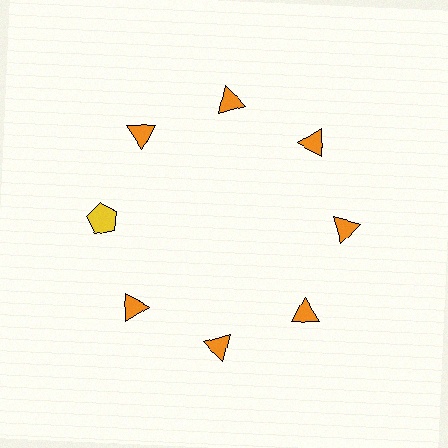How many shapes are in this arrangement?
There are 8 shapes arranged in a ring pattern.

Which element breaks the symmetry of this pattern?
The yellow pentagon at roughly the 9 o'clock position breaks the symmetry. All other shapes are orange triangles.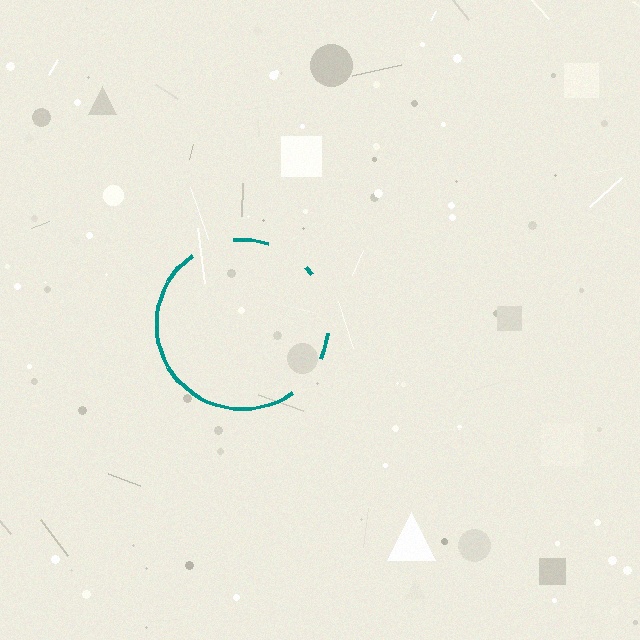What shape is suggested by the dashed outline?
The dashed outline suggests a circle.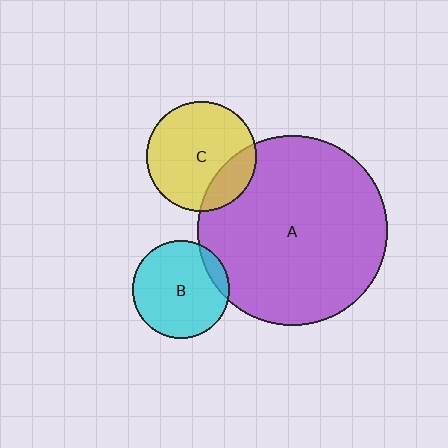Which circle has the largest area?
Circle A (purple).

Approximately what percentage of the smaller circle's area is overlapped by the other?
Approximately 20%.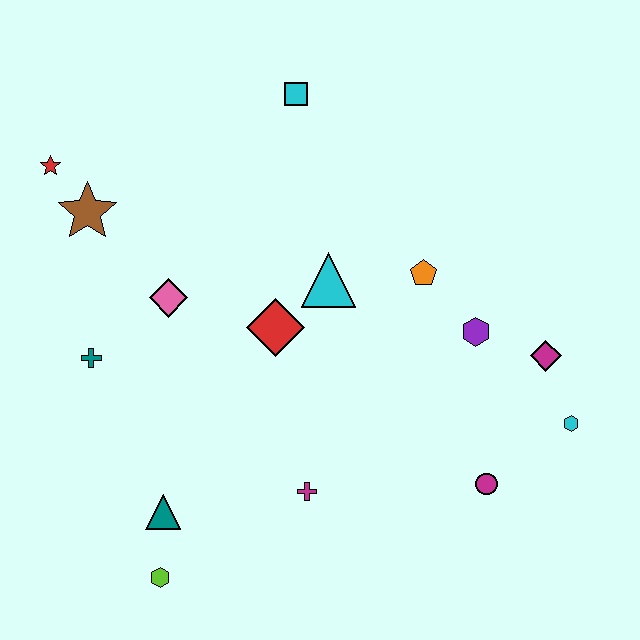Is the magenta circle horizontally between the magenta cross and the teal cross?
No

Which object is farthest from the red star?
The cyan hexagon is farthest from the red star.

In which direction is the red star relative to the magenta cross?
The red star is above the magenta cross.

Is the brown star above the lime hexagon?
Yes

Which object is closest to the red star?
The brown star is closest to the red star.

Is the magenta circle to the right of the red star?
Yes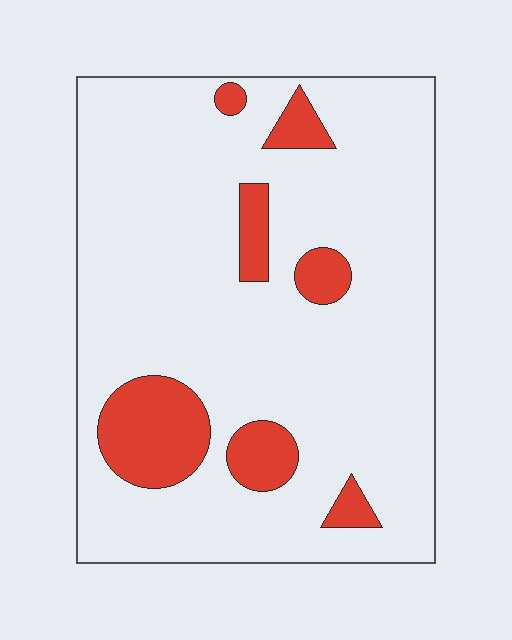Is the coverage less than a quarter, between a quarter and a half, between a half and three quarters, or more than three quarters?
Less than a quarter.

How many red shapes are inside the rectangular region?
7.